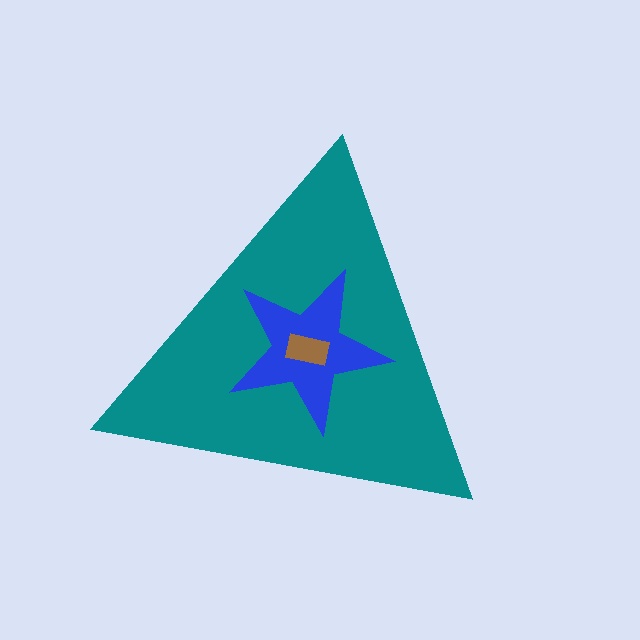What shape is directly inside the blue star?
The brown rectangle.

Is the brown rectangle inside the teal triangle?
Yes.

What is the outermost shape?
The teal triangle.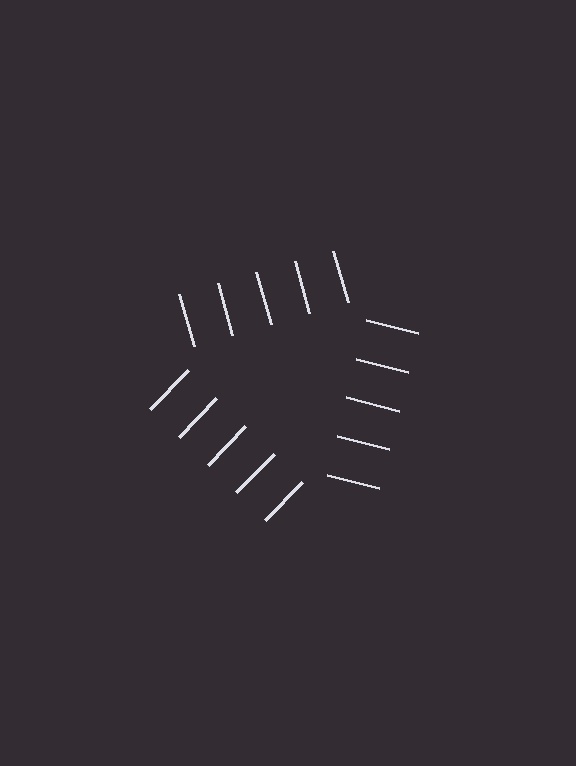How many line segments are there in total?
15 — 5 along each of the 3 edges.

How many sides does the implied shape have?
3 sides — the line-ends trace a triangle.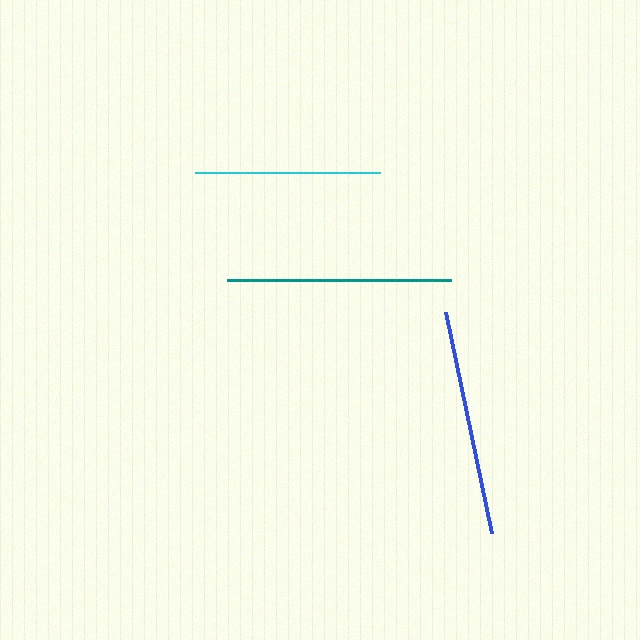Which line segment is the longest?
The blue line is the longest at approximately 225 pixels.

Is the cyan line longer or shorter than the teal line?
The teal line is longer than the cyan line.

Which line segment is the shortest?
The cyan line is the shortest at approximately 185 pixels.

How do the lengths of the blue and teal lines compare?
The blue and teal lines are approximately the same length.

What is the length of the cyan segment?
The cyan segment is approximately 185 pixels long.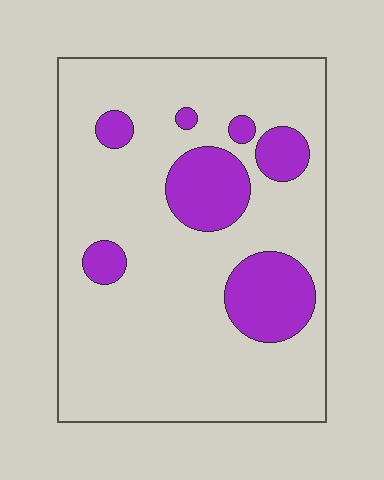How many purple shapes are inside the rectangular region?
7.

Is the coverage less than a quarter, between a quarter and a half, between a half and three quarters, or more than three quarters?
Less than a quarter.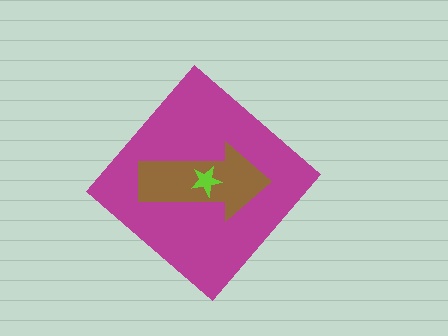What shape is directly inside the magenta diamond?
The brown arrow.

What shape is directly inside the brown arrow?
The lime star.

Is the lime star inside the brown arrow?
Yes.